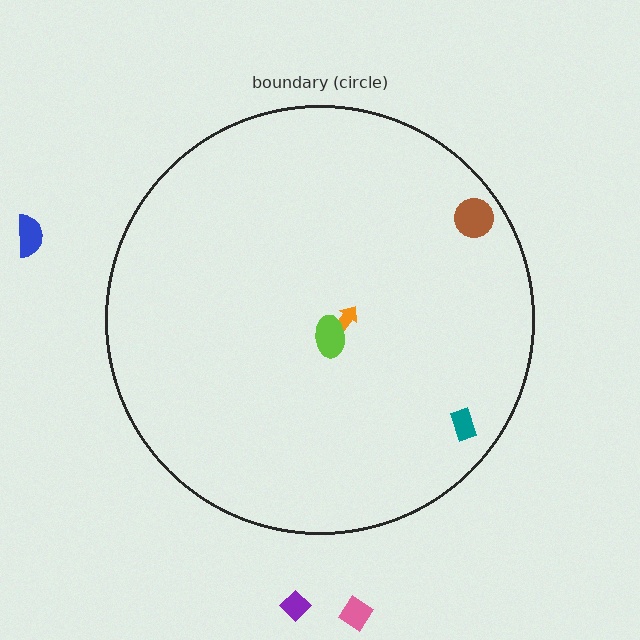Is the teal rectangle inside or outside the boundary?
Inside.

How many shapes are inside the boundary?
4 inside, 3 outside.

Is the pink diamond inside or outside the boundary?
Outside.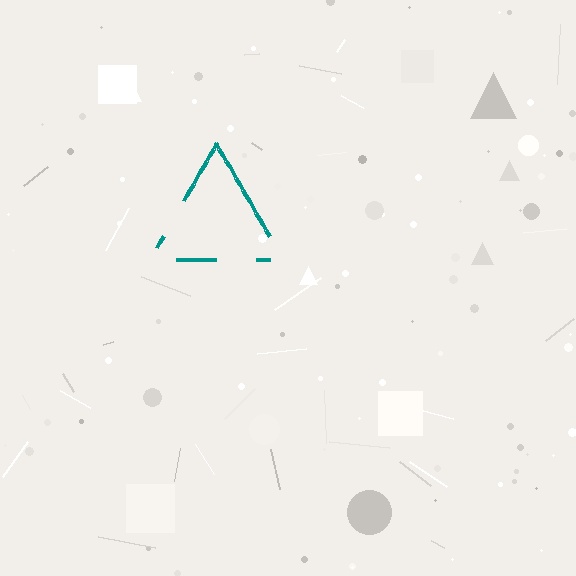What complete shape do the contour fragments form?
The contour fragments form a triangle.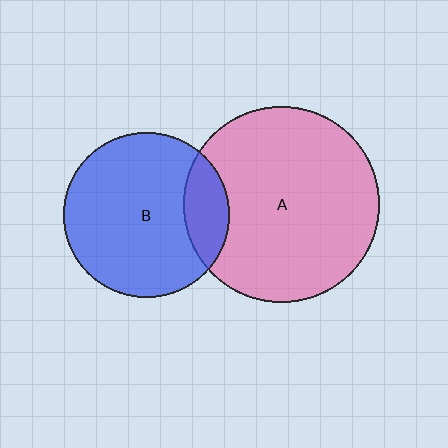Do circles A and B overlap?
Yes.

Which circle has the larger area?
Circle A (pink).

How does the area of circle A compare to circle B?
Approximately 1.4 times.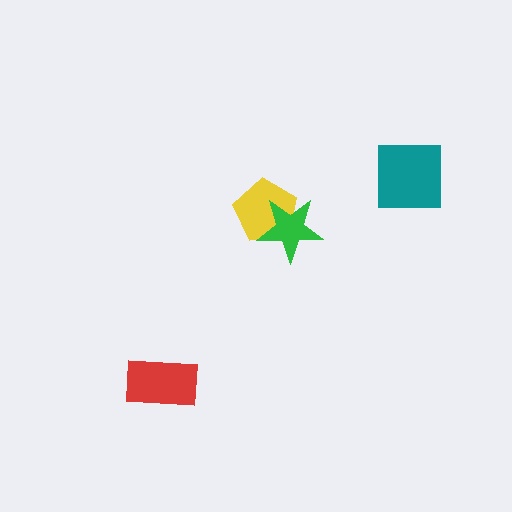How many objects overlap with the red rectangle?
0 objects overlap with the red rectangle.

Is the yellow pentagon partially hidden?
Yes, it is partially covered by another shape.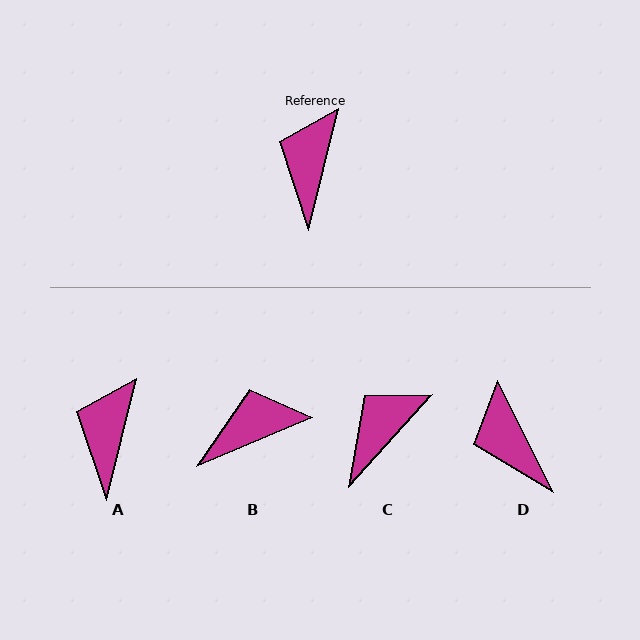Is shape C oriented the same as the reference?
No, it is off by about 28 degrees.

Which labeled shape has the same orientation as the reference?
A.